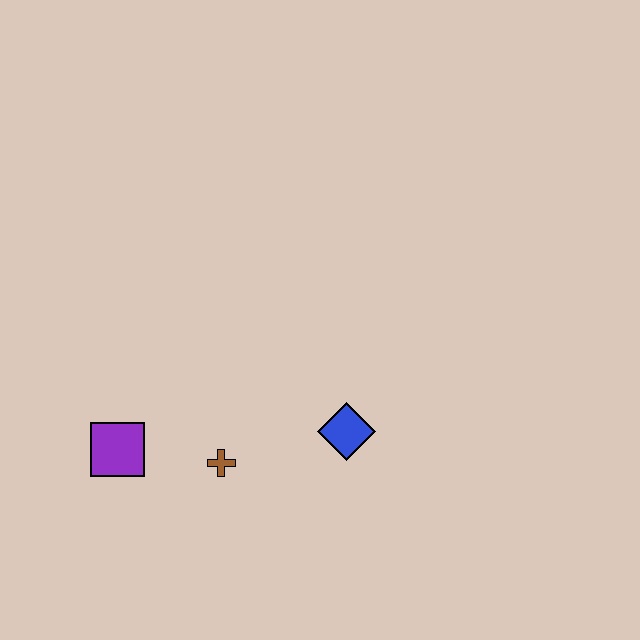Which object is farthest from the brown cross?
The blue diamond is farthest from the brown cross.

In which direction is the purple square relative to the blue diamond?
The purple square is to the left of the blue diamond.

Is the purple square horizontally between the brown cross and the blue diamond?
No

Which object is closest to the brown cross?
The purple square is closest to the brown cross.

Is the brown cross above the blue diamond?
No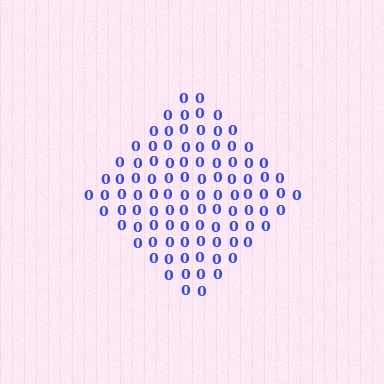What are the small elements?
The small elements are digit 0's.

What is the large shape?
The large shape is a diamond.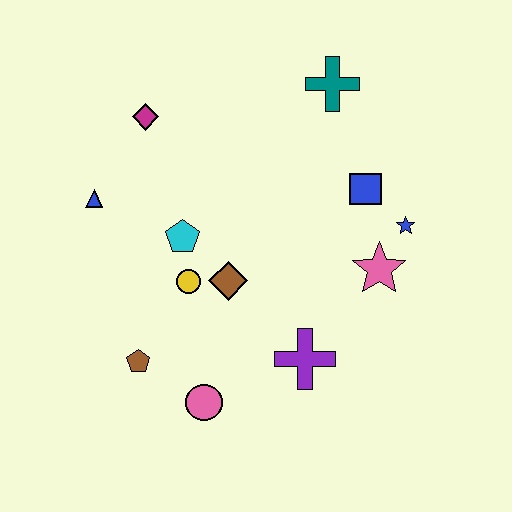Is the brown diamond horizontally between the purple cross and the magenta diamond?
Yes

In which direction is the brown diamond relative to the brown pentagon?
The brown diamond is to the right of the brown pentagon.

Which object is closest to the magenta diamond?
The blue triangle is closest to the magenta diamond.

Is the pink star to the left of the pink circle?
No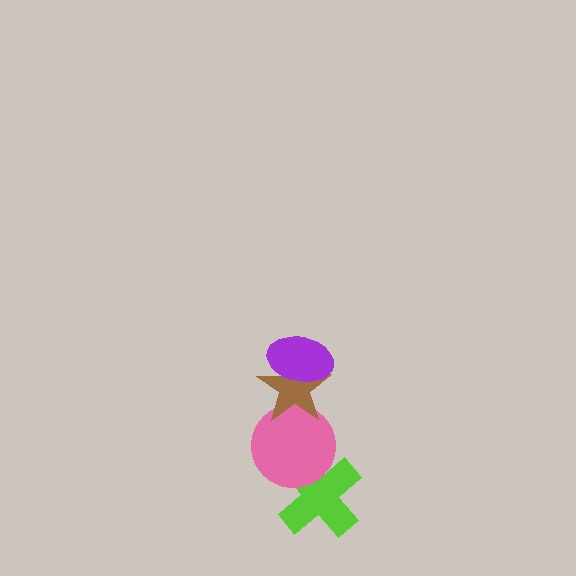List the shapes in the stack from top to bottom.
From top to bottom: the purple ellipse, the brown star, the pink circle, the lime cross.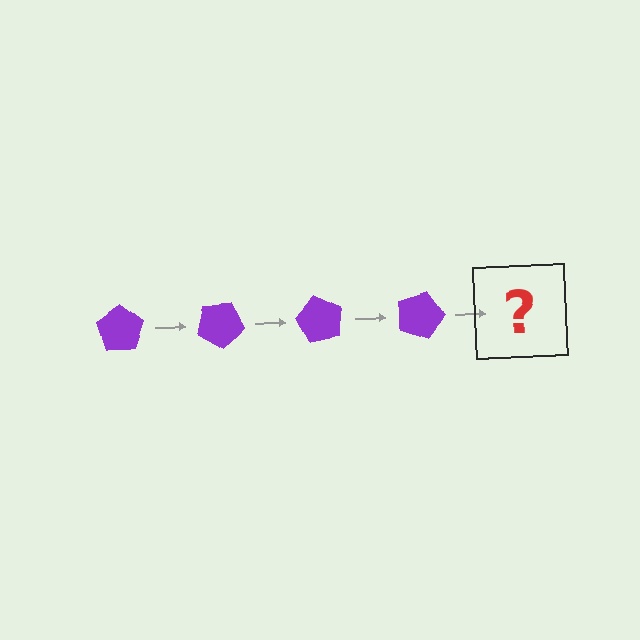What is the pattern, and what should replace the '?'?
The pattern is that the pentagon rotates 30 degrees each step. The '?' should be a purple pentagon rotated 120 degrees.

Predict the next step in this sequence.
The next step is a purple pentagon rotated 120 degrees.